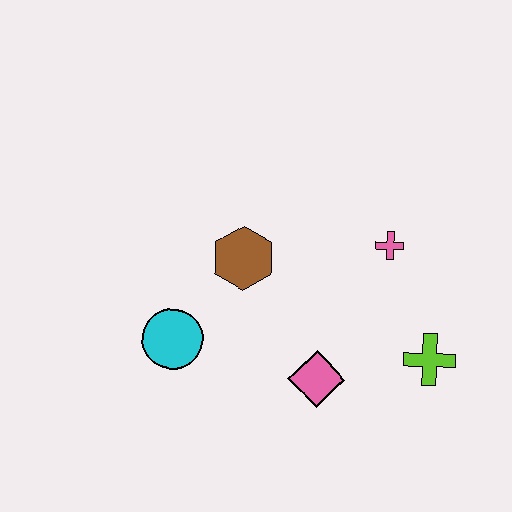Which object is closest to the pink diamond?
The lime cross is closest to the pink diamond.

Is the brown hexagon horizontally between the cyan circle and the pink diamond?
Yes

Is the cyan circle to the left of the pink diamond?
Yes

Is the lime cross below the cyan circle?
Yes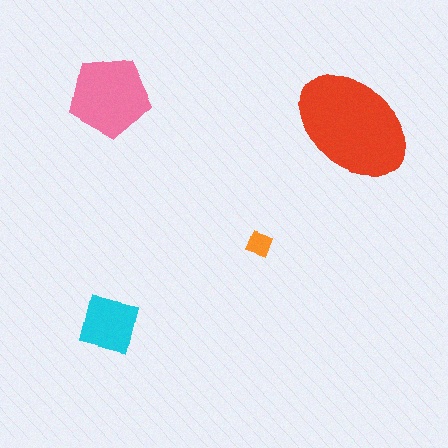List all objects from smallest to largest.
The orange diamond, the cyan square, the pink pentagon, the red ellipse.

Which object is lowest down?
The cyan square is bottommost.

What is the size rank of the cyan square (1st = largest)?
3rd.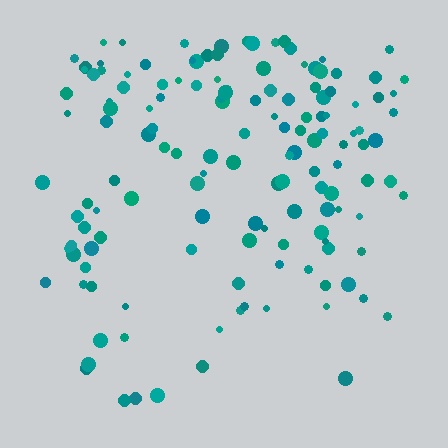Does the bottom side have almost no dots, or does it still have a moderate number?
Still a moderate number, just noticeably fewer than the top.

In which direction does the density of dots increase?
From bottom to top, with the top side densest.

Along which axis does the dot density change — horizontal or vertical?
Vertical.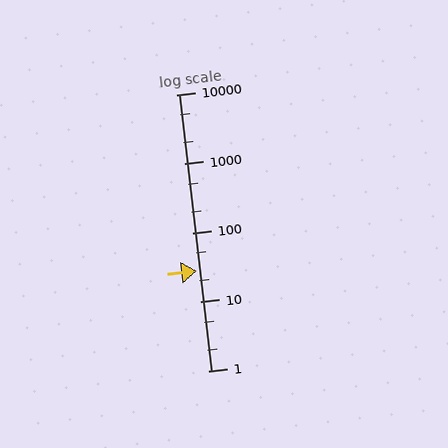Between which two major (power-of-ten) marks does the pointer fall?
The pointer is between 10 and 100.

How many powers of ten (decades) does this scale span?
The scale spans 4 decades, from 1 to 10000.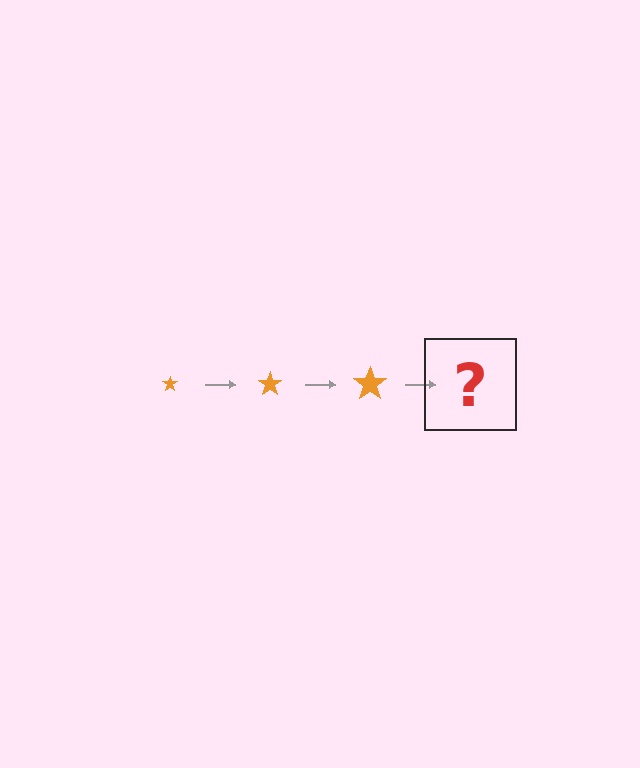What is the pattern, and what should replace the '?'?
The pattern is that the star gets progressively larger each step. The '?' should be an orange star, larger than the previous one.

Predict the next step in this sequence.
The next step is an orange star, larger than the previous one.